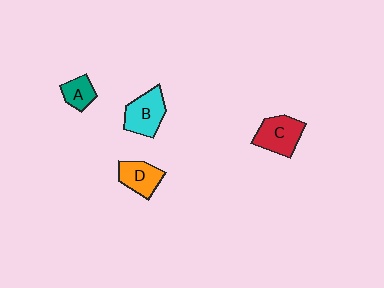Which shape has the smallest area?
Shape A (teal).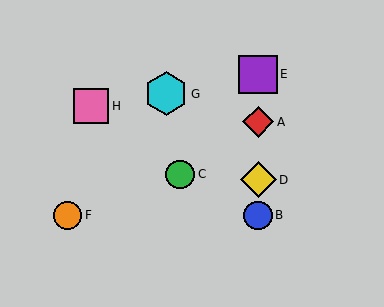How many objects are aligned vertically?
4 objects (A, B, D, E) are aligned vertically.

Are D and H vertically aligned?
No, D is at x≈258 and H is at x≈91.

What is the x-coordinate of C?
Object C is at x≈180.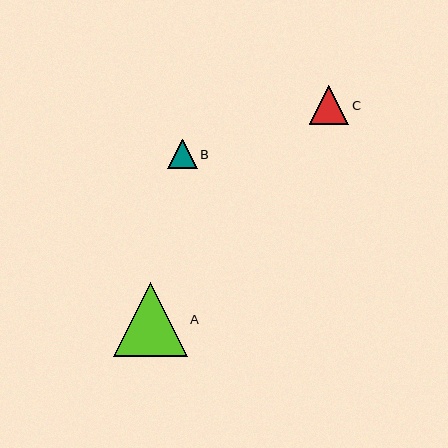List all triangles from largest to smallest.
From largest to smallest: A, C, B.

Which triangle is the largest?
Triangle A is the largest with a size of approximately 74 pixels.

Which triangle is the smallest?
Triangle B is the smallest with a size of approximately 30 pixels.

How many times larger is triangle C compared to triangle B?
Triangle C is approximately 1.3 times the size of triangle B.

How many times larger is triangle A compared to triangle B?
Triangle A is approximately 2.5 times the size of triangle B.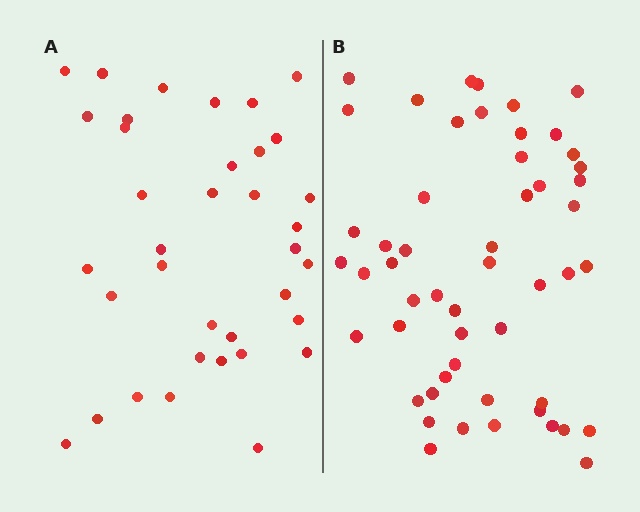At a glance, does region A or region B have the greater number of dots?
Region B (the right region) has more dots.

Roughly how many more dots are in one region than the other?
Region B has approximately 15 more dots than region A.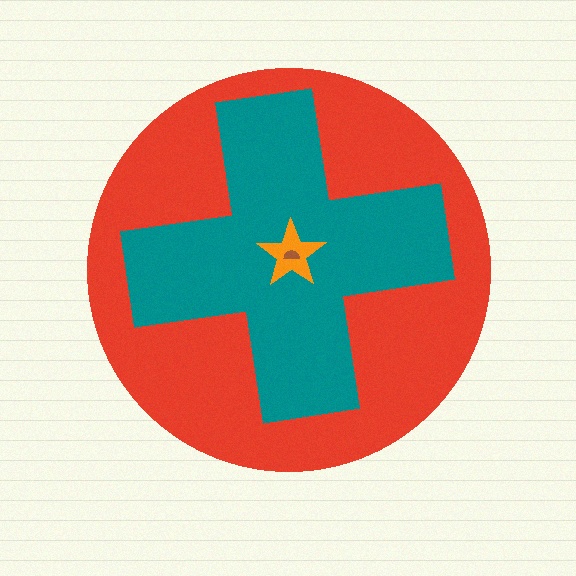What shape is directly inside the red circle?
The teal cross.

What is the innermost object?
The brown semicircle.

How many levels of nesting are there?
4.